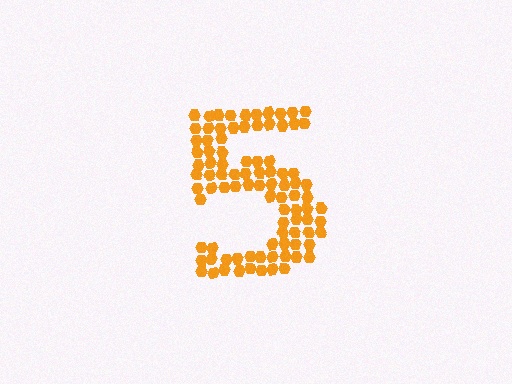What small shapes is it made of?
It is made of small hexagons.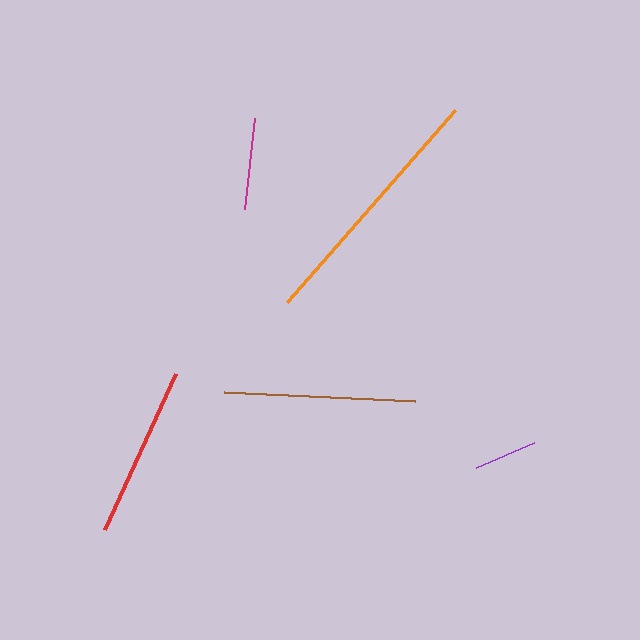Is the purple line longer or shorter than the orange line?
The orange line is longer than the purple line.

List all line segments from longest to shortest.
From longest to shortest: orange, brown, red, magenta, purple.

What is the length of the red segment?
The red segment is approximately 172 pixels long.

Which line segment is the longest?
The orange line is the longest at approximately 256 pixels.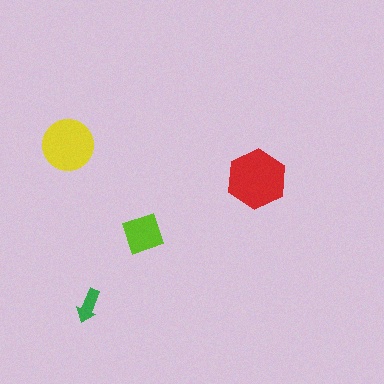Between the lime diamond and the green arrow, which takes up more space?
The lime diamond.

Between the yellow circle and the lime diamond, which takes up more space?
The yellow circle.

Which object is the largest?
The red hexagon.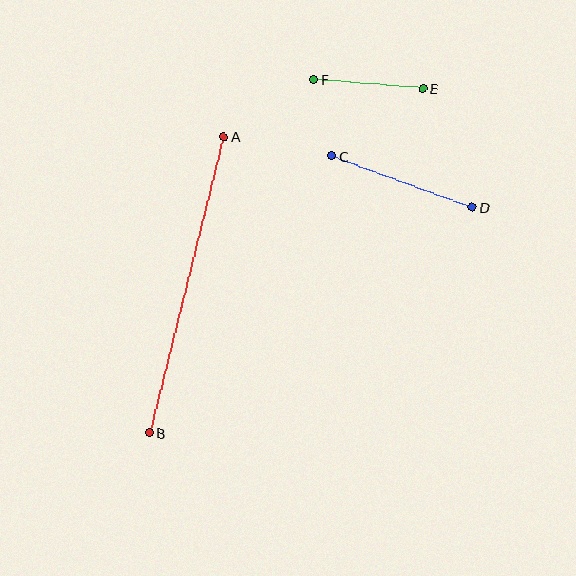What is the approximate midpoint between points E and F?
The midpoint is at approximately (368, 84) pixels.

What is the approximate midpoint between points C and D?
The midpoint is at approximately (402, 182) pixels.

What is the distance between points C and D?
The distance is approximately 150 pixels.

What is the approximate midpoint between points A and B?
The midpoint is at approximately (186, 285) pixels.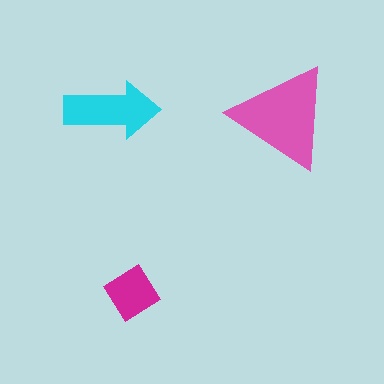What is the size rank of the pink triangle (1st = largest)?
1st.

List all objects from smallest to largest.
The magenta diamond, the cyan arrow, the pink triangle.